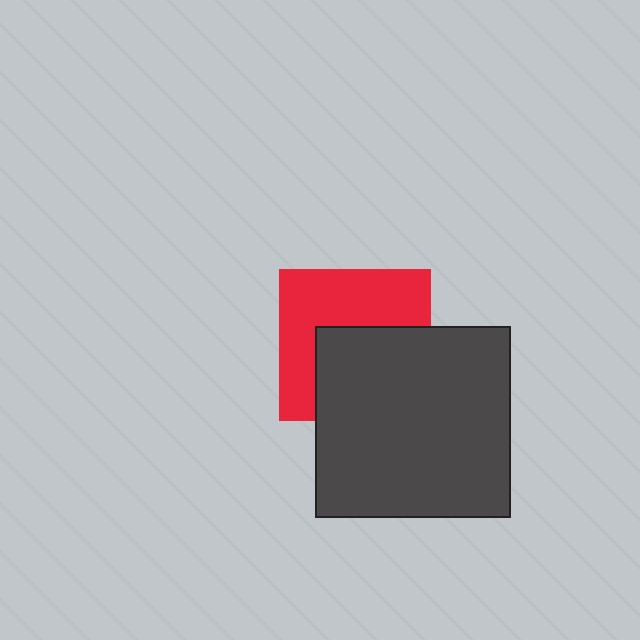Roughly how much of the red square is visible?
About half of it is visible (roughly 52%).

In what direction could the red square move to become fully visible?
The red square could move up. That would shift it out from behind the dark gray rectangle entirely.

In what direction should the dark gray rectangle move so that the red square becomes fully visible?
The dark gray rectangle should move down. That is the shortest direction to clear the overlap and leave the red square fully visible.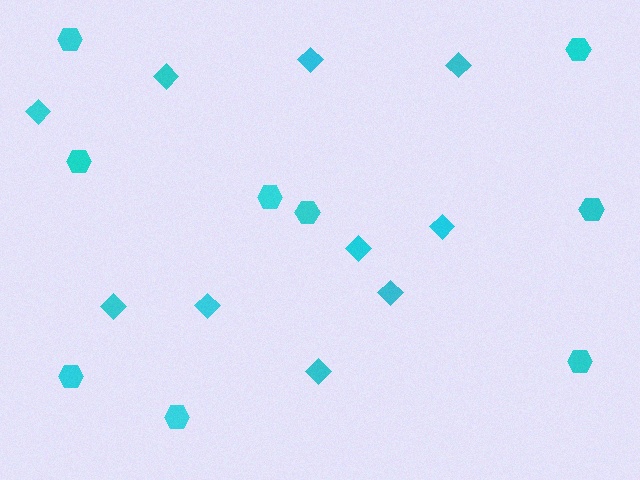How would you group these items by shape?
There are 2 groups: one group of hexagons (9) and one group of diamonds (10).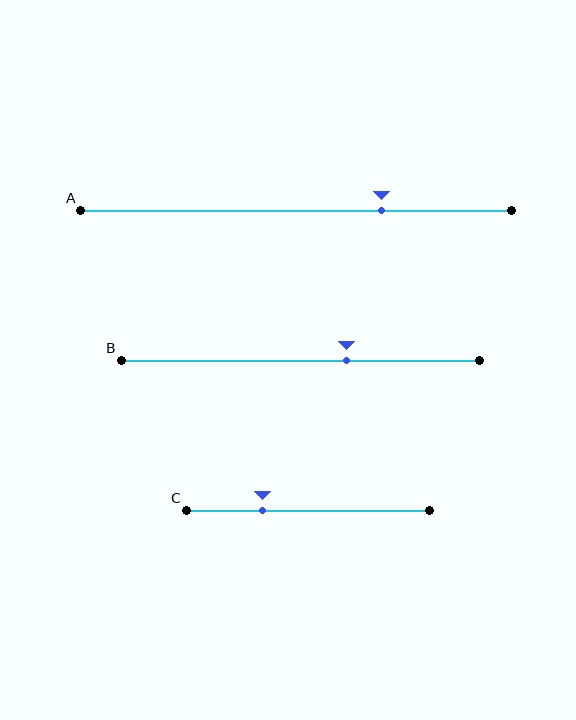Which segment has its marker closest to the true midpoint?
Segment B has its marker closest to the true midpoint.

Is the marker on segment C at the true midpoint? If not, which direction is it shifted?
No, the marker on segment C is shifted to the left by about 19% of the segment length.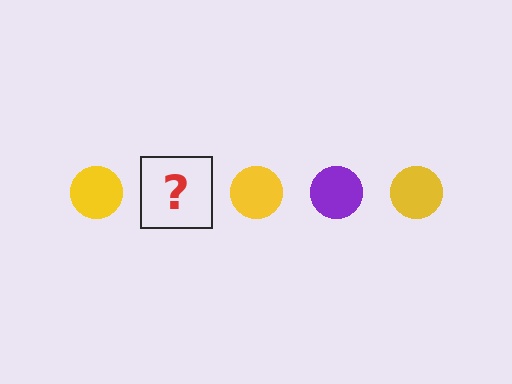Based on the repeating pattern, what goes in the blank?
The blank should be a purple circle.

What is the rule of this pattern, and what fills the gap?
The rule is that the pattern cycles through yellow, purple circles. The gap should be filled with a purple circle.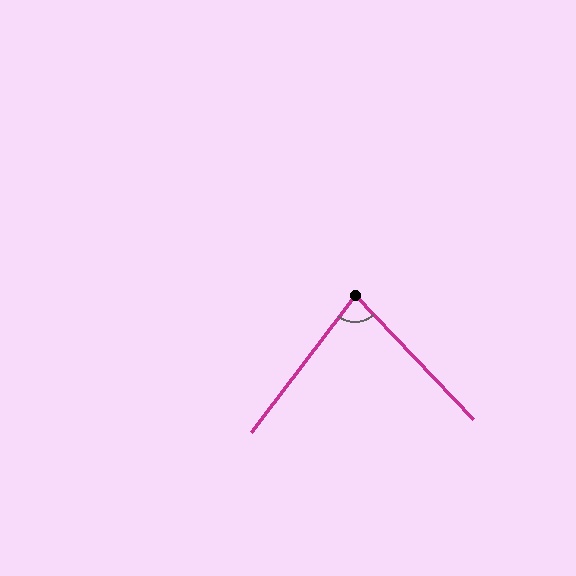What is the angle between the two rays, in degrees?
Approximately 81 degrees.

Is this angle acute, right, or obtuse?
It is acute.